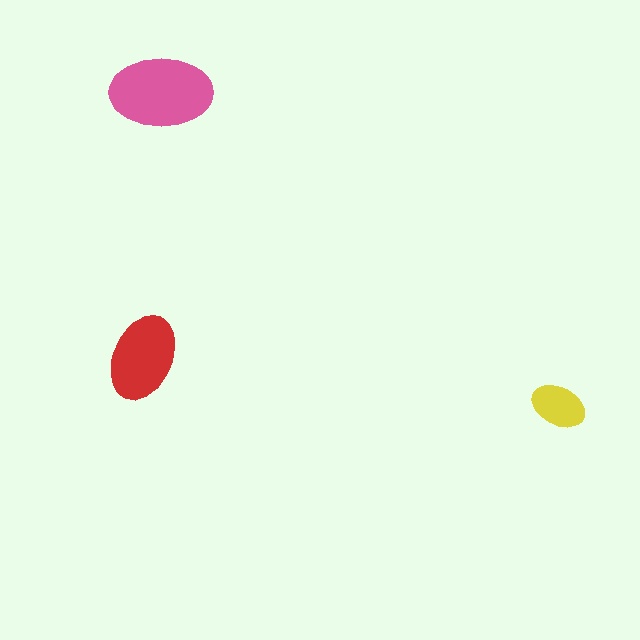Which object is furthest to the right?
The yellow ellipse is rightmost.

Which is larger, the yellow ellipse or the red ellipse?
The red one.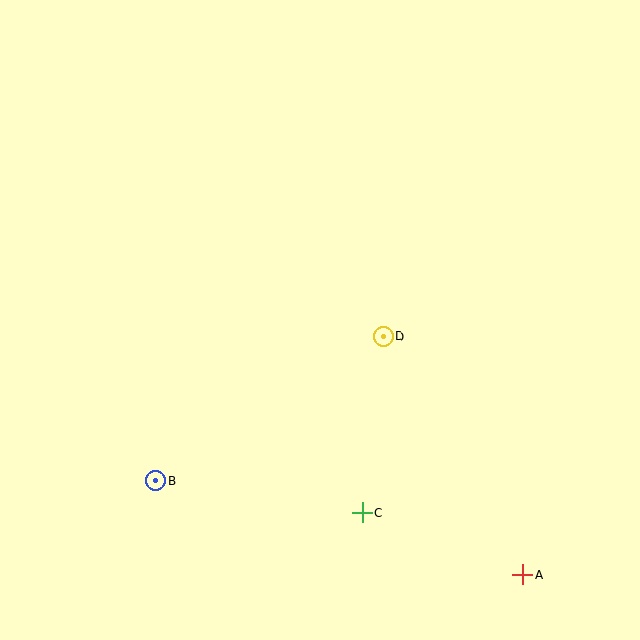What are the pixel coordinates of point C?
Point C is at (362, 513).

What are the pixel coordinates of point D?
Point D is at (383, 337).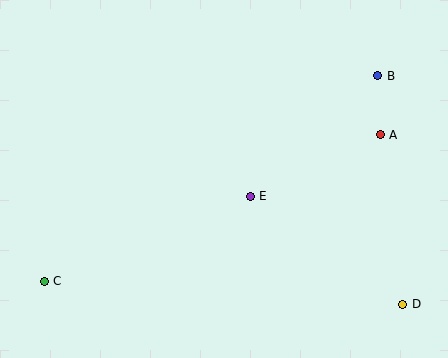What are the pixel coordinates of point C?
Point C is at (44, 281).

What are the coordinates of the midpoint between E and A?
The midpoint between E and A is at (315, 166).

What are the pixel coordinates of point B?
Point B is at (378, 76).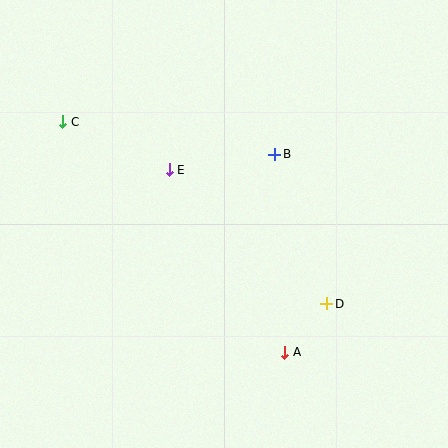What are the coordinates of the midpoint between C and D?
The midpoint between C and D is at (195, 213).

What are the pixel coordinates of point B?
Point B is at (275, 154).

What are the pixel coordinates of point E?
Point E is at (169, 170).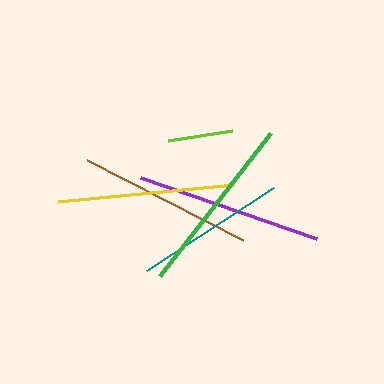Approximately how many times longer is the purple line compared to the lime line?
The purple line is approximately 2.8 times the length of the lime line.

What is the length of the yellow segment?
The yellow segment is approximately 177 pixels long.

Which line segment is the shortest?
The lime line is the shortest at approximately 66 pixels.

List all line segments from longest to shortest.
From longest to shortest: purple, green, yellow, brown, teal, lime.